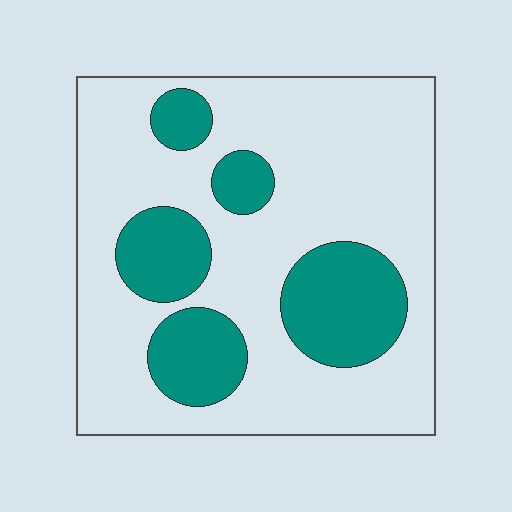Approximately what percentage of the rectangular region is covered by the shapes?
Approximately 25%.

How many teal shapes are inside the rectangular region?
5.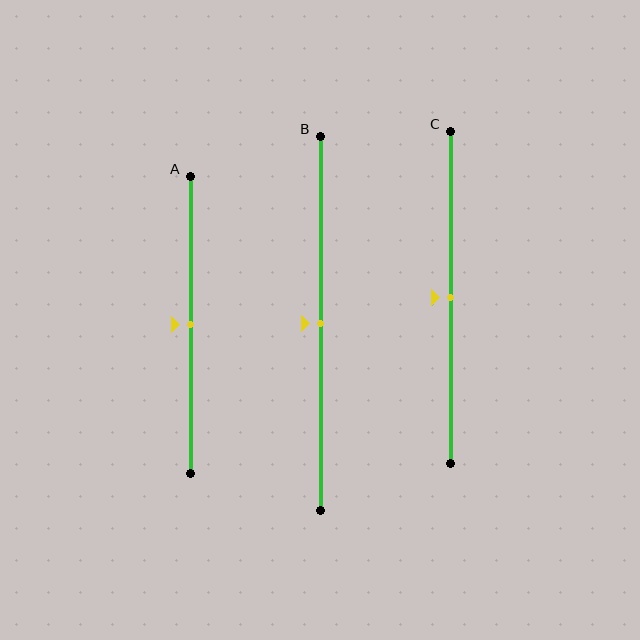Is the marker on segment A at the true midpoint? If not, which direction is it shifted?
Yes, the marker on segment A is at the true midpoint.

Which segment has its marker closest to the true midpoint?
Segment A has its marker closest to the true midpoint.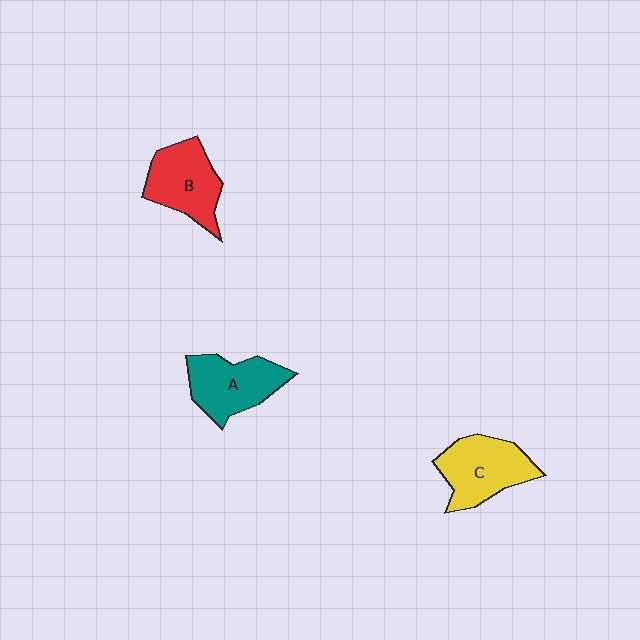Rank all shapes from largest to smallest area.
From largest to smallest: C (yellow), A (teal), B (red).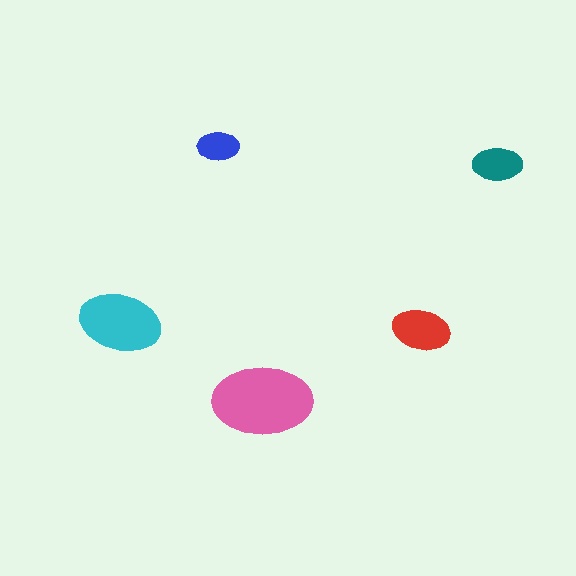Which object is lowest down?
The pink ellipse is bottommost.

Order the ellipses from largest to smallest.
the pink one, the cyan one, the red one, the teal one, the blue one.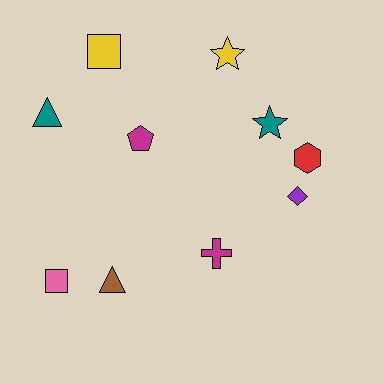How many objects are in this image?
There are 10 objects.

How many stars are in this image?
There are 2 stars.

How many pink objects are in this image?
There is 1 pink object.